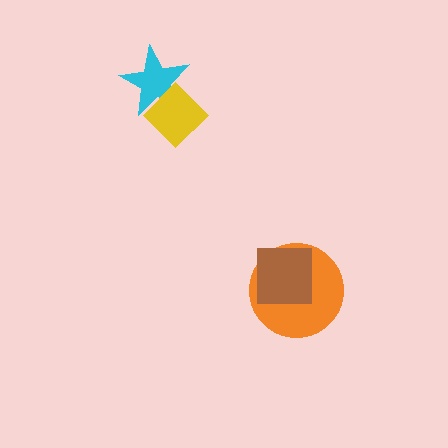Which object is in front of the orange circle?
The brown square is in front of the orange circle.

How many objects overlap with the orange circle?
1 object overlaps with the orange circle.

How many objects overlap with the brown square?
1 object overlaps with the brown square.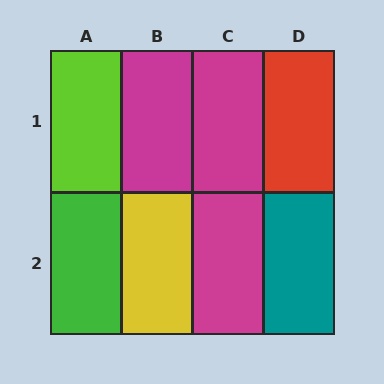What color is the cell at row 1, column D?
Red.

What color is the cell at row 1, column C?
Magenta.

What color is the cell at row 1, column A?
Lime.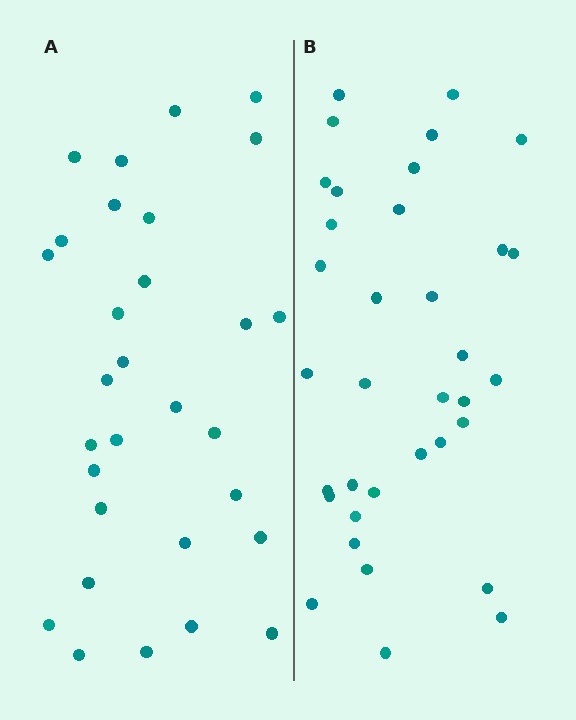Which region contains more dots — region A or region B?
Region B (the right region) has more dots.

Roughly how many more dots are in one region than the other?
Region B has about 5 more dots than region A.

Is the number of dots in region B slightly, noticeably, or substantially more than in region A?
Region B has only slightly more — the two regions are fairly close. The ratio is roughly 1.2 to 1.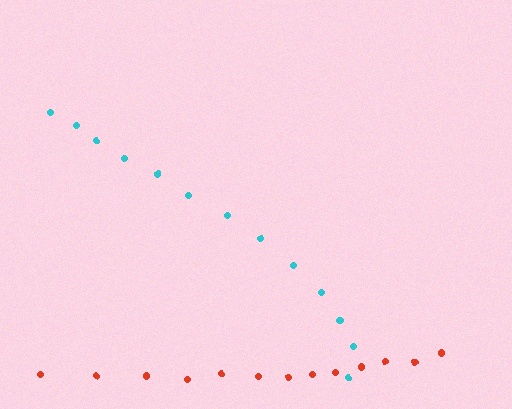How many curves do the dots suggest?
There are 2 distinct paths.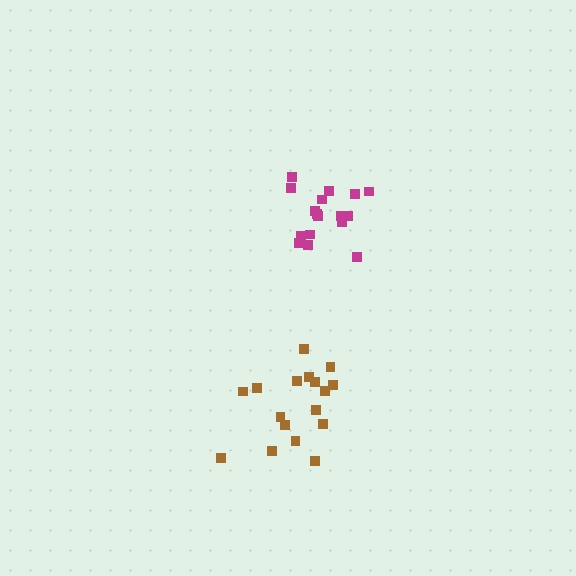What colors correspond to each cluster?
The clusters are colored: magenta, brown.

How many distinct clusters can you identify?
There are 2 distinct clusters.